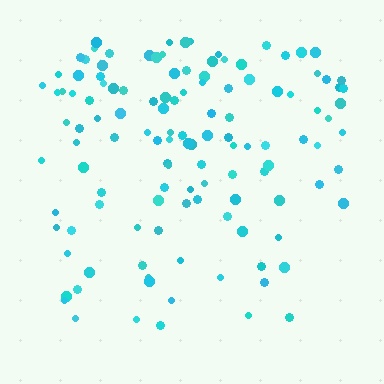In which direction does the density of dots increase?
From bottom to top, with the top side densest.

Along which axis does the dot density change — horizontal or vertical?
Vertical.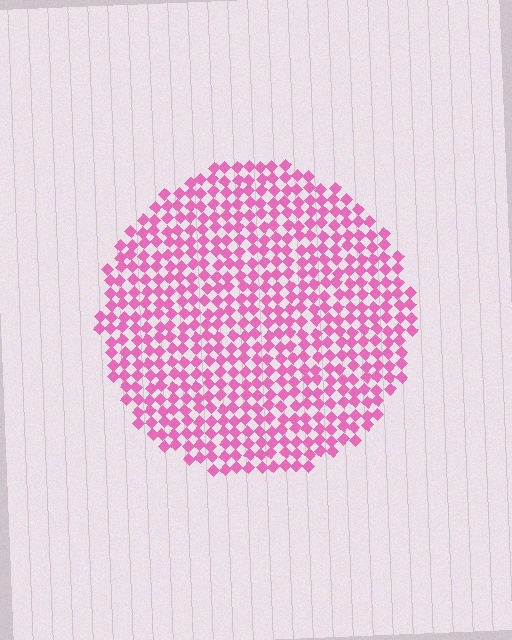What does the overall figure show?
The overall figure shows a circle.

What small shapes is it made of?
It is made of small diamonds.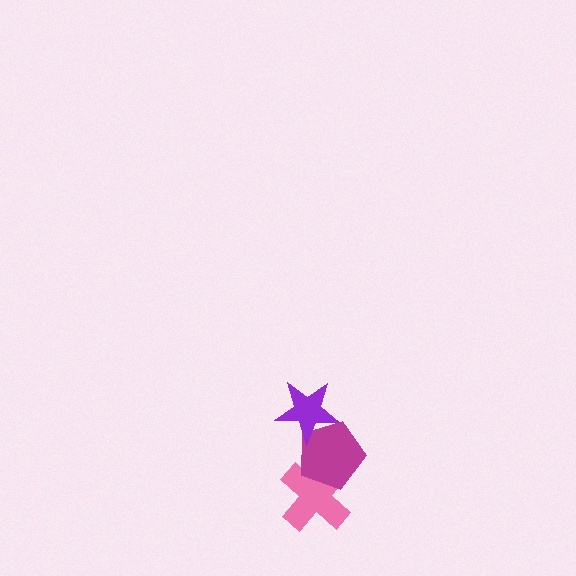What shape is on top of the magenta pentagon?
The purple star is on top of the magenta pentagon.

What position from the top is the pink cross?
The pink cross is 3rd from the top.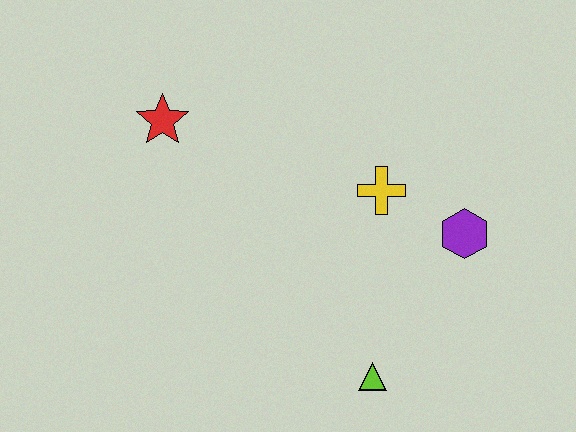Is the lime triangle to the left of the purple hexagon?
Yes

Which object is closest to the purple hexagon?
The yellow cross is closest to the purple hexagon.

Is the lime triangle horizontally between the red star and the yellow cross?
Yes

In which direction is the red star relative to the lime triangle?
The red star is above the lime triangle.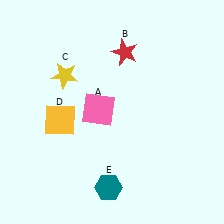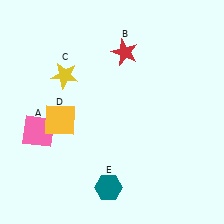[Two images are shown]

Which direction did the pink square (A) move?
The pink square (A) moved left.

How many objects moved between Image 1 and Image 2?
1 object moved between the two images.